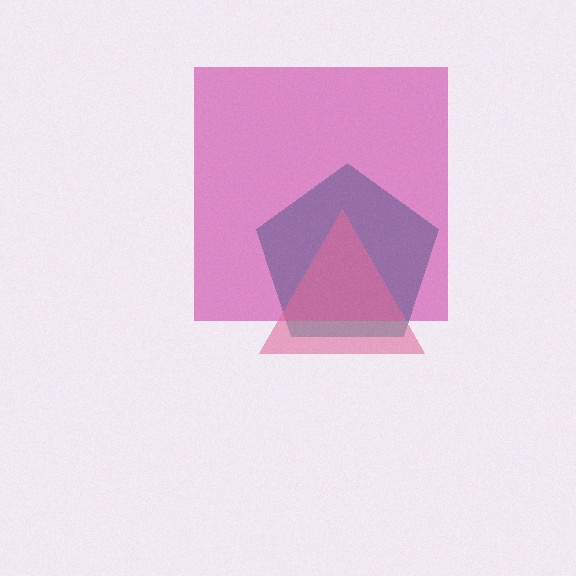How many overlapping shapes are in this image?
There are 3 overlapping shapes in the image.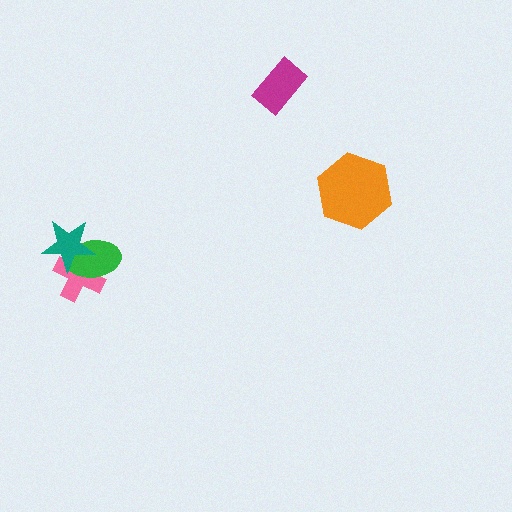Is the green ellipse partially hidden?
Yes, it is partially covered by another shape.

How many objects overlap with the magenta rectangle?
0 objects overlap with the magenta rectangle.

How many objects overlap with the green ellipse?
2 objects overlap with the green ellipse.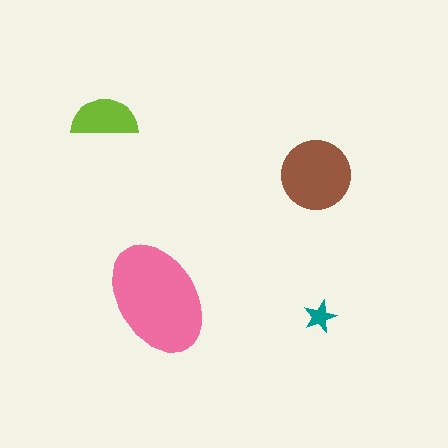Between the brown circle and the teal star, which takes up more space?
The brown circle.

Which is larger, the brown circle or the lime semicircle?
The brown circle.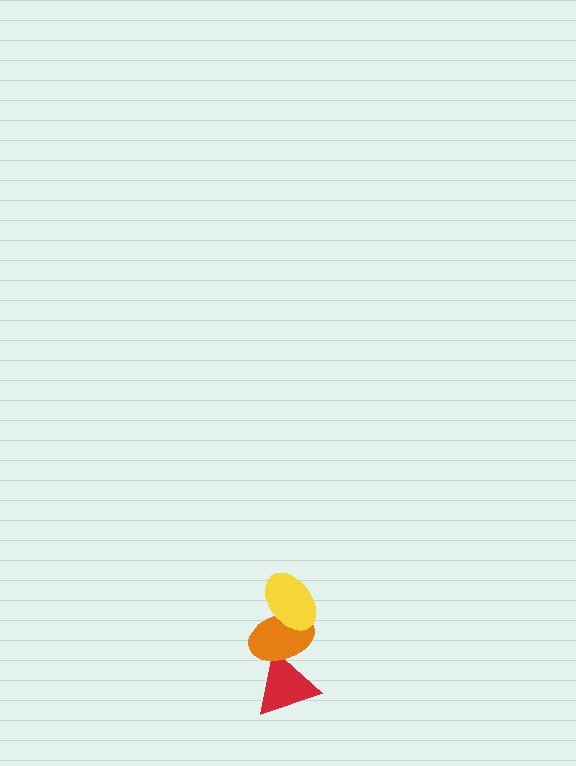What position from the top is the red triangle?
The red triangle is 3rd from the top.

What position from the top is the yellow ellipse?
The yellow ellipse is 1st from the top.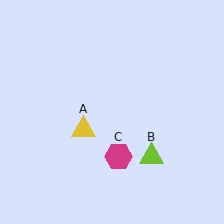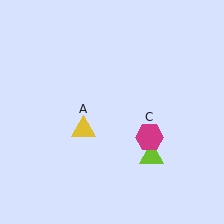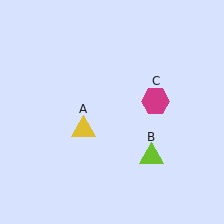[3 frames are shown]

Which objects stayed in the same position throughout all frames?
Yellow triangle (object A) and lime triangle (object B) remained stationary.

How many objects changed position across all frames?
1 object changed position: magenta hexagon (object C).